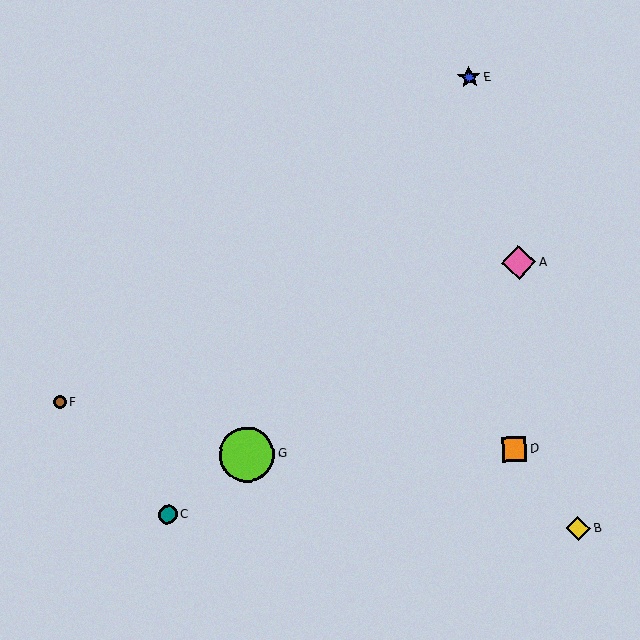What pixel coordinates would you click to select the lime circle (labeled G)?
Click at (247, 455) to select the lime circle G.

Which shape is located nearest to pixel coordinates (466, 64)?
The blue star (labeled E) at (469, 77) is nearest to that location.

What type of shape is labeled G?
Shape G is a lime circle.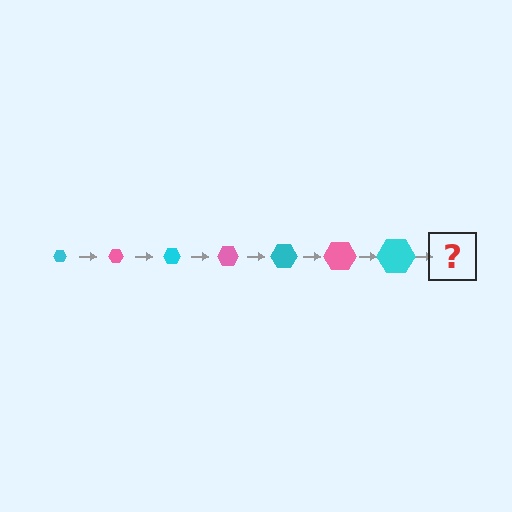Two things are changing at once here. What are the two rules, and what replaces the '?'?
The two rules are that the hexagon grows larger each step and the color cycles through cyan and pink. The '?' should be a pink hexagon, larger than the previous one.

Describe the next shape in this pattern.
It should be a pink hexagon, larger than the previous one.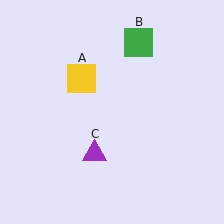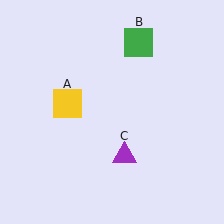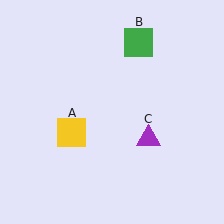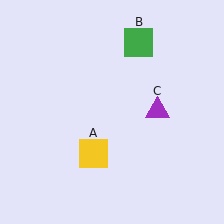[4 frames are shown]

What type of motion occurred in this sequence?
The yellow square (object A), purple triangle (object C) rotated counterclockwise around the center of the scene.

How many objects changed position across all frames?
2 objects changed position: yellow square (object A), purple triangle (object C).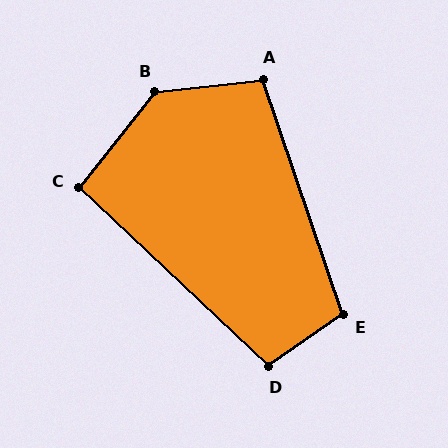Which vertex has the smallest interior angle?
C, at approximately 95 degrees.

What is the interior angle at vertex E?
Approximately 106 degrees (obtuse).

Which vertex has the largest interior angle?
B, at approximately 134 degrees.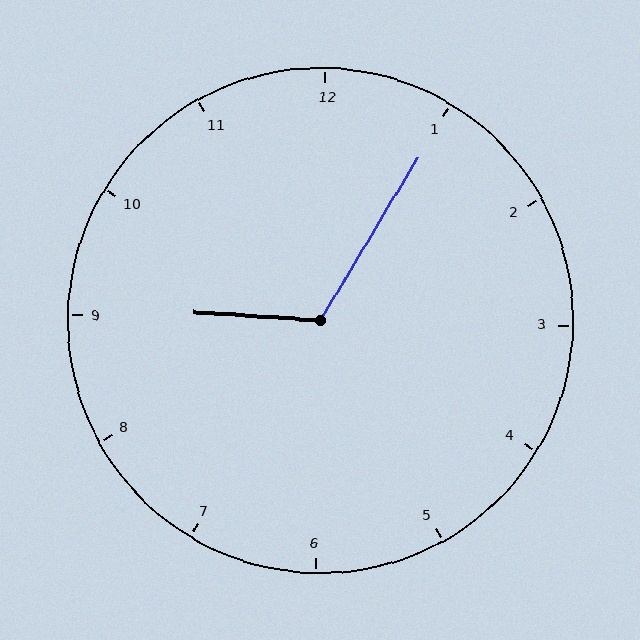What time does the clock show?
9:05.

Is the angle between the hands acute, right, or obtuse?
It is obtuse.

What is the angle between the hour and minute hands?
Approximately 118 degrees.